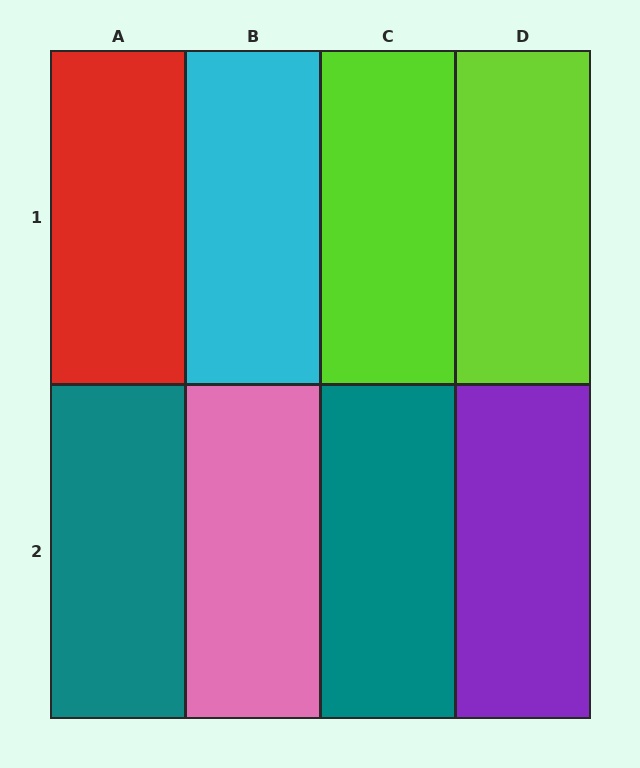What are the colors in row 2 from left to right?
Teal, pink, teal, purple.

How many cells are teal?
2 cells are teal.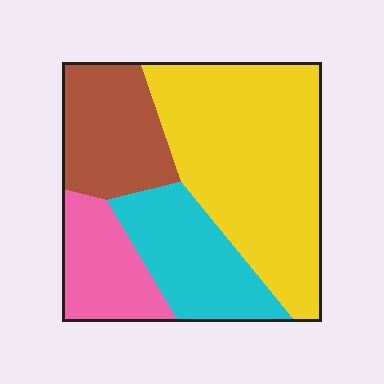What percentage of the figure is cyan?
Cyan takes up about one fifth (1/5) of the figure.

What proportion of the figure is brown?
Brown covers around 20% of the figure.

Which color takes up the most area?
Yellow, at roughly 45%.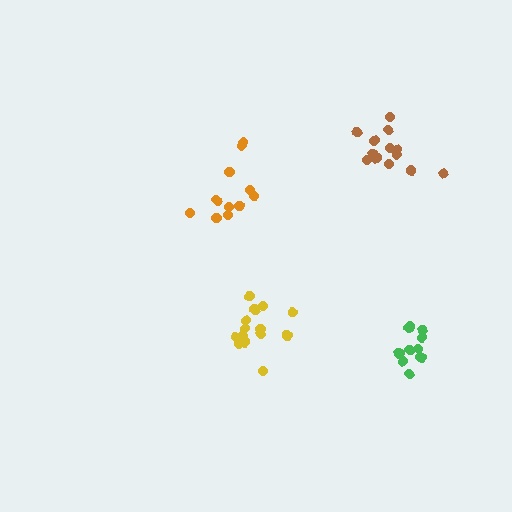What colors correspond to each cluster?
The clusters are colored: yellow, brown, orange, green.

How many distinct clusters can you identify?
There are 4 distinct clusters.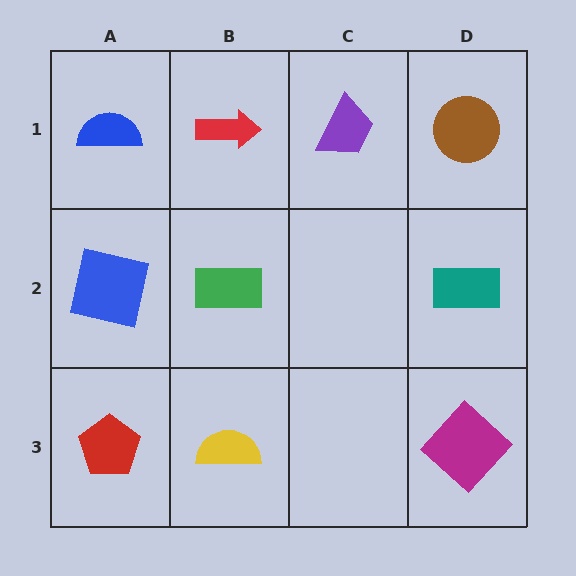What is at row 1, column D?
A brown circle.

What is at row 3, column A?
A red pentagon.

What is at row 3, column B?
A yellow semicircle.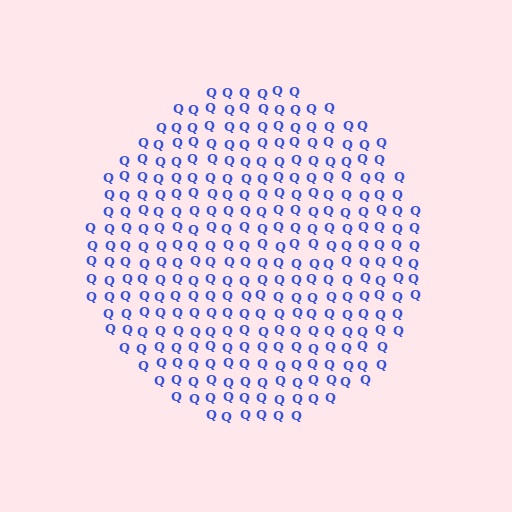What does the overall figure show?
The overall figure shows a circle.